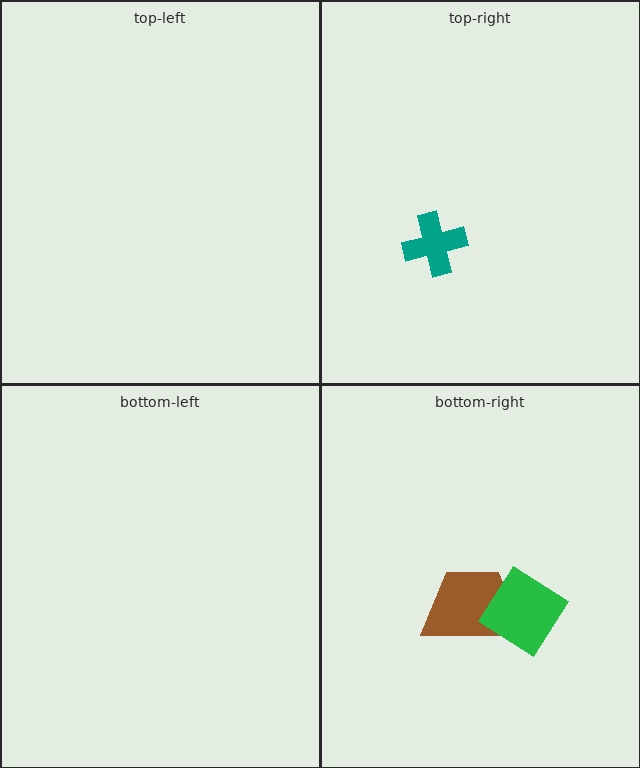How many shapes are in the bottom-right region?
2.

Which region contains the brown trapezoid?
The bottom-right region.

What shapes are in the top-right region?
The teal cross.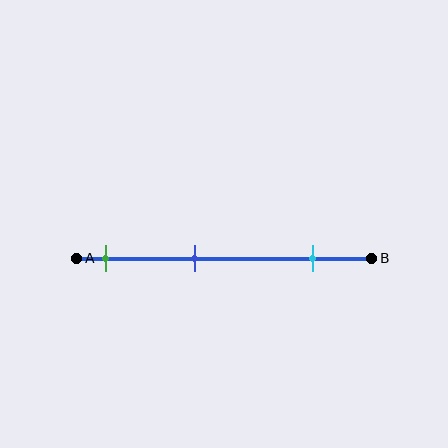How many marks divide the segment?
There are 3 marks dividing the segment.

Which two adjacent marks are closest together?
The green and blue marks are the closest adjacent pair.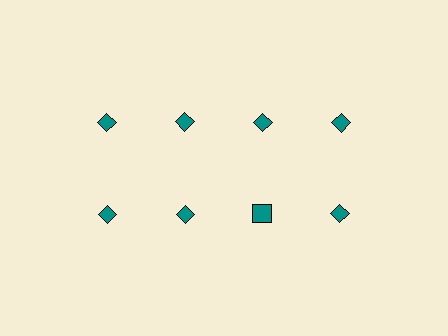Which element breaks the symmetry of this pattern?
The teal square in the second row, center column breaks the symmetry. All other shapes are teal diamonds.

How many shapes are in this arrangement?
There are 8 shapes arranged in a grid pattern.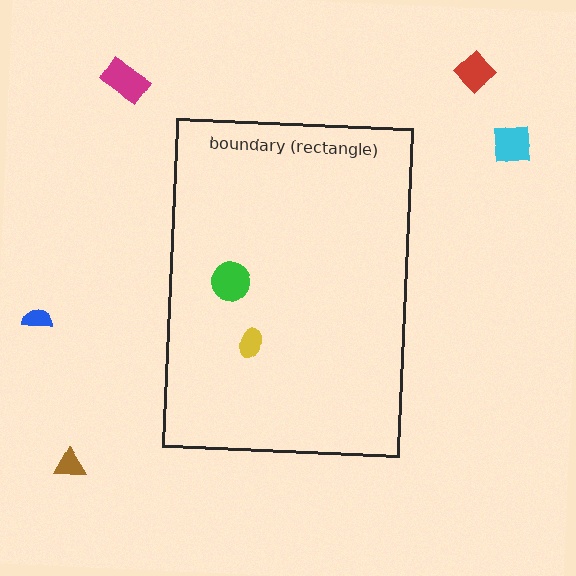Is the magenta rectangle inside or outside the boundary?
Outside.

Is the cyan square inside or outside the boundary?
Outside.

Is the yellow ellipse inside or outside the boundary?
Inside.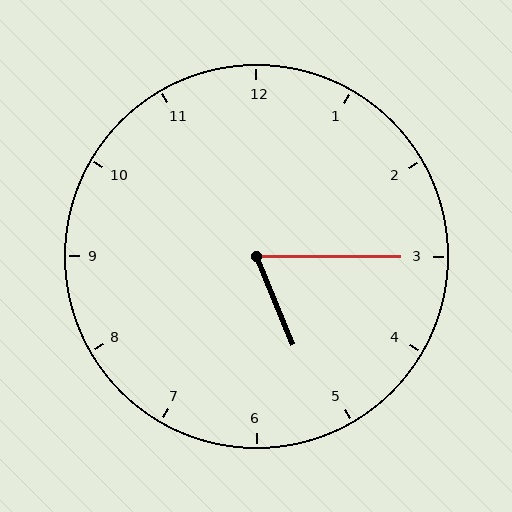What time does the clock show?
5:15.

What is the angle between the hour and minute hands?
Approximately 68 degrees.